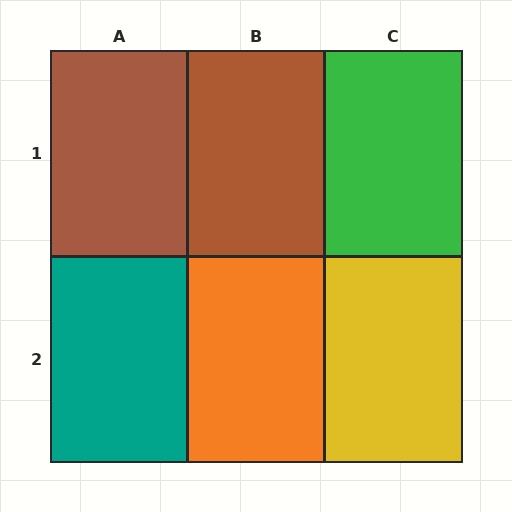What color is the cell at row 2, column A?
Teal.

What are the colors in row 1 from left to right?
Brown, brown, green.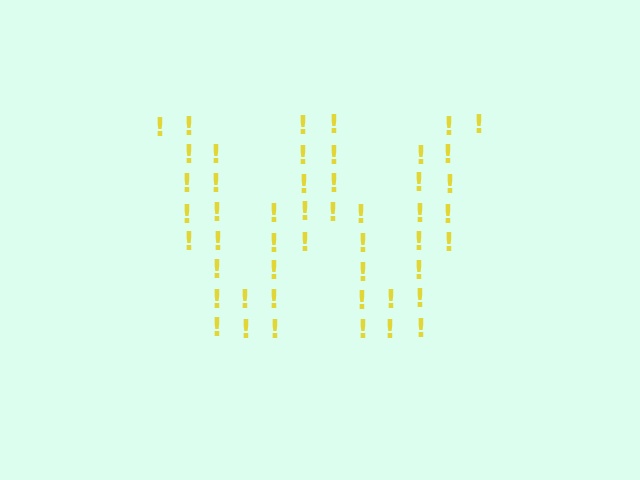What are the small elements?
The small elements are exclamation marks.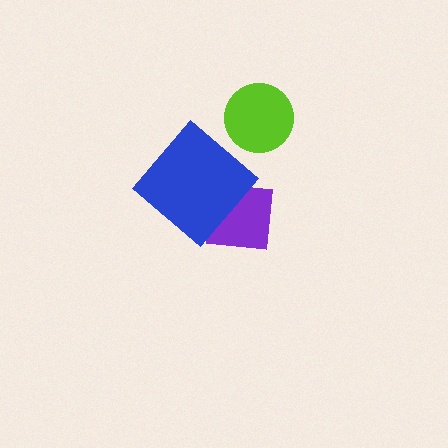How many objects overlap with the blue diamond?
1 object overlaps with the blue diamond.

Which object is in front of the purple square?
The blue diamond is in front of the purple square.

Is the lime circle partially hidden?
No, no other shape covers it.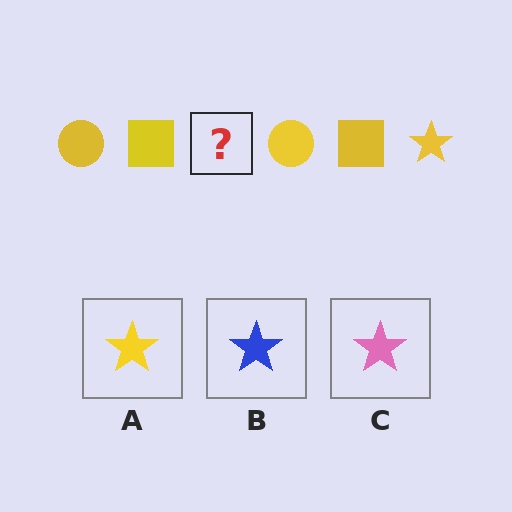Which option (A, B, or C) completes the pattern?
A.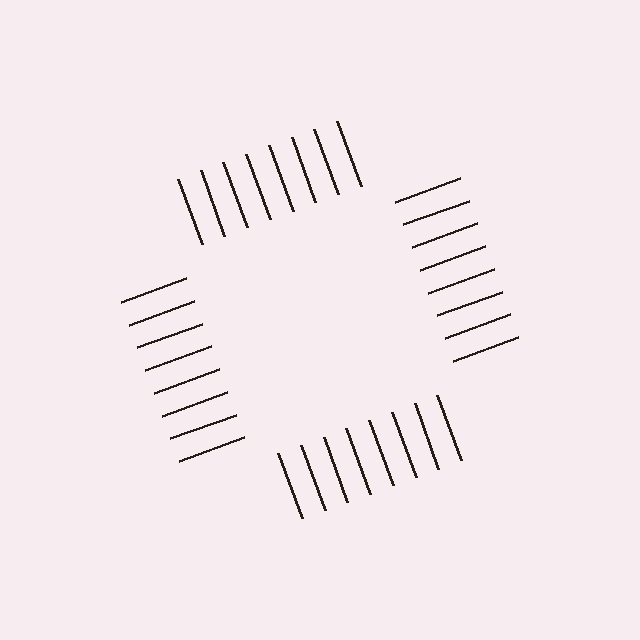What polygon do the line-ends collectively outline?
An illusory square — the line segments terminate on its edges but no continuous stroke is drawn.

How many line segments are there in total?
32 — 8 along each of the 4 edges.